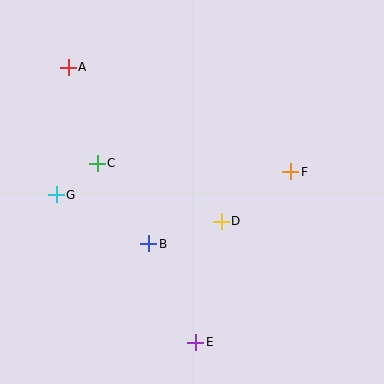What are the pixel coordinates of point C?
Point C is at (97, 163).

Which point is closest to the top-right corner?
Point F is closest to the top-right corner.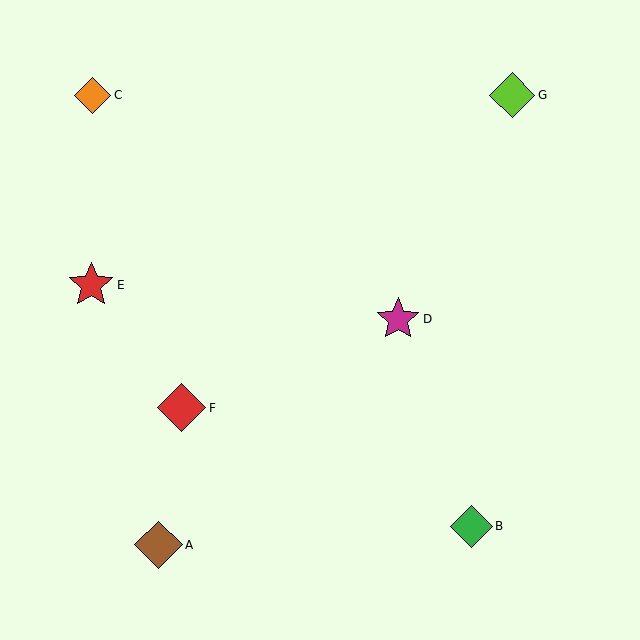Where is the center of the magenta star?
The center of the magenta star is at (398, 319).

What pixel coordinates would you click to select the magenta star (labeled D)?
Click at (398, 319) to select the magenta star D.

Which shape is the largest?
The red diamond (labeled F) is the largest.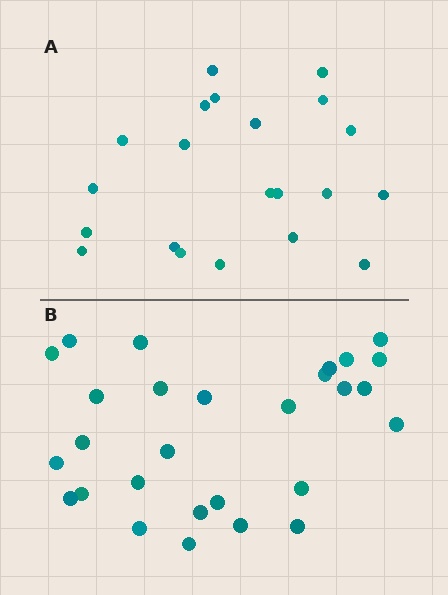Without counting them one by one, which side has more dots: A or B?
Region B (the bottom region) has more dots.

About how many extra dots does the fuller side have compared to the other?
Region B has roughly 8 or so more dots than region A.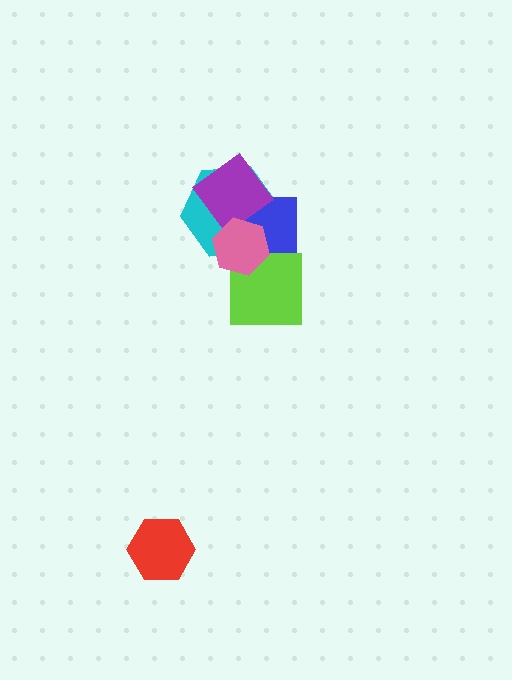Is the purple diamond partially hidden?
Yes, it is partially covered by another shape.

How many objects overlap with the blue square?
4 objects overlap with the blue square.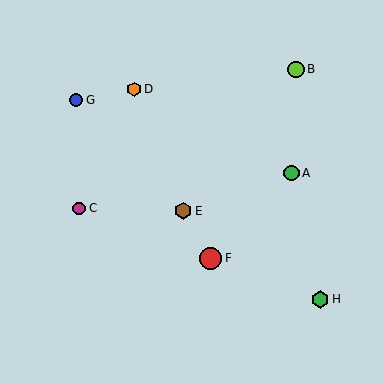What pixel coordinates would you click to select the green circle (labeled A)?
Click at (291, 173) to select the green circle A.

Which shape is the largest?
The red circle (labeled F) is the largest.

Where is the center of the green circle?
The center of the green circle is at (291, 173).